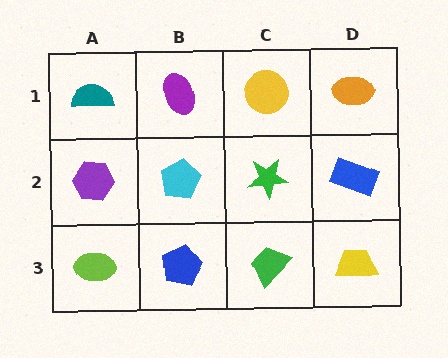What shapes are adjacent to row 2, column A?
A teal semicircle (row 1, column A), a lime ellipse (row 3, column A), a cyan pentagon (row 2, column B).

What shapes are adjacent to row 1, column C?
A green star (row 2, column C), a purple ellipse (row 1, column B), an orange ellipse (row 1, column D).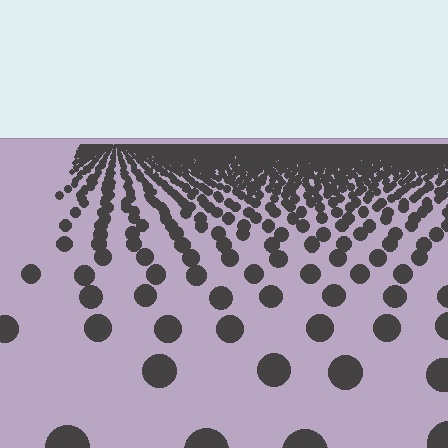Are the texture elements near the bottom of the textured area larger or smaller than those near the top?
Larger. Near the bottom, elements are closer to the viewer and appear at a bigger on-screen size.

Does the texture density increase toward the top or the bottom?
Density increases toward the top.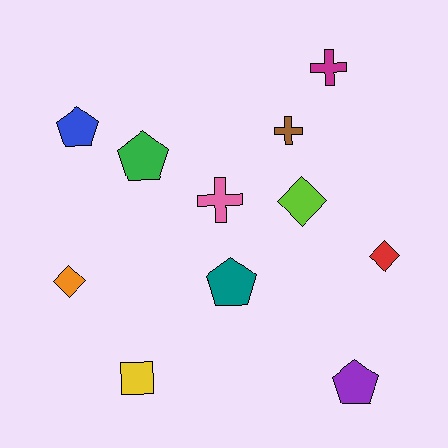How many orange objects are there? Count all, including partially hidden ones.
There is 1 orange object.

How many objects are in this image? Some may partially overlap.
There are 11 objects.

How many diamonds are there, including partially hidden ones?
There are 3 diamonds.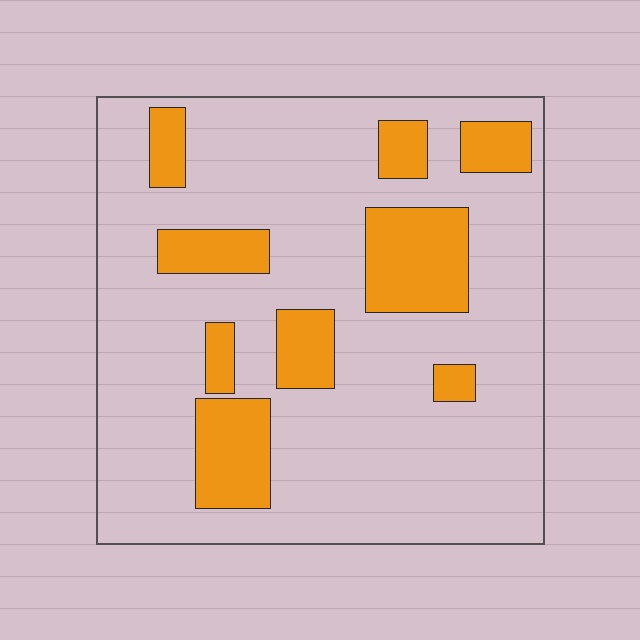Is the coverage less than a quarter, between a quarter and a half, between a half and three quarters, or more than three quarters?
Less than a quarter.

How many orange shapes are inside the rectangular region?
9.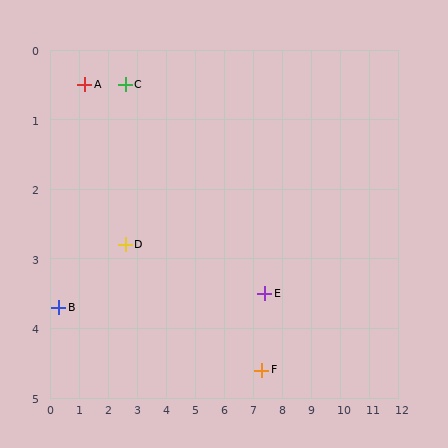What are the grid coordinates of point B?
Point B is at approximately (0.3, 3.7).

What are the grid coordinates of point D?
Point D is at approximately (2.6, 2.8).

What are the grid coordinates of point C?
Point C is at approximately (2.6, 0.5).